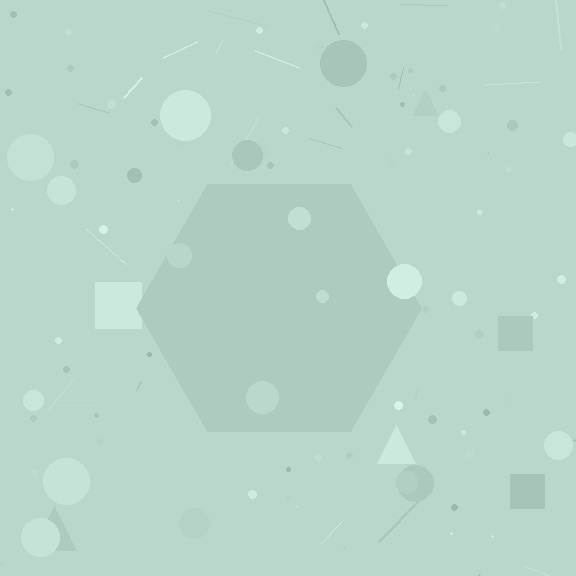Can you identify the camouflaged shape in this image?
The camouflaged shape is a hexagon.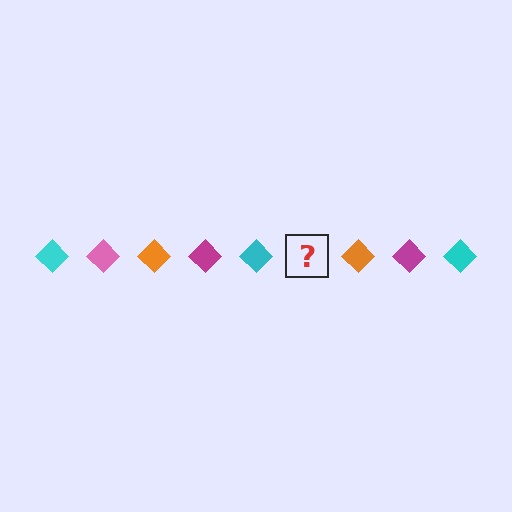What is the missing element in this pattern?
The missing element is a pink diamond.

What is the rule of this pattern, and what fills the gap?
The rule is that the pattern cycles through cyan, pink, orange, magenta diamonds. The gap should be filled with a pink diamond.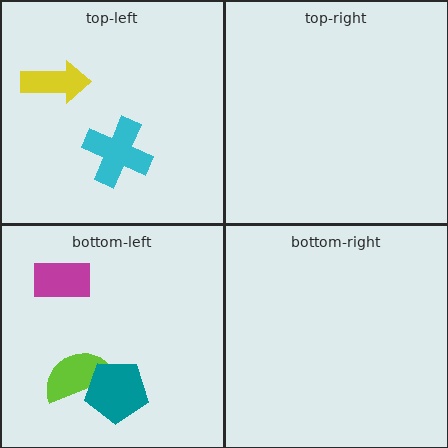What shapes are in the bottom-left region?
The magenta rectangle, the lime semicircle, the teal pentagon.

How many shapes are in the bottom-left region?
3.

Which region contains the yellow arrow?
The top-left region.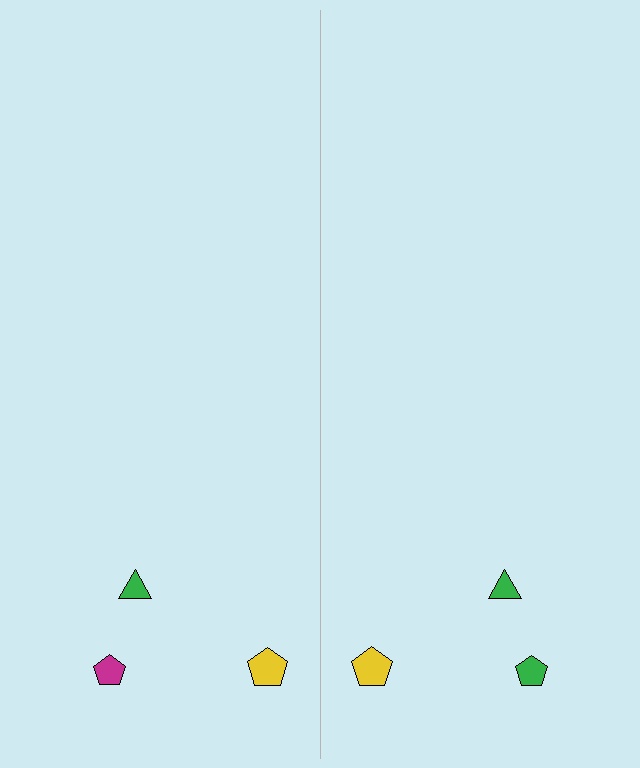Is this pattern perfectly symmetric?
No, the pattern is not perfectly symmetric. The green pentagon on the right side breaks the symmetry — its mirror counterpart is magenta.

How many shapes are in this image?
There are 6 shapes in this image.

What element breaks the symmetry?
The green pentagon on the right side breaks the symmetry — its mirror counterpart is magenta.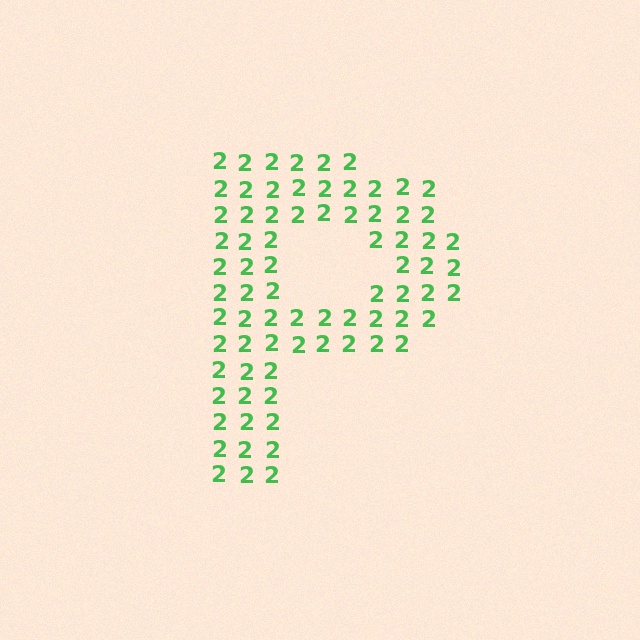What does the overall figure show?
The overall figure shows the letter P.